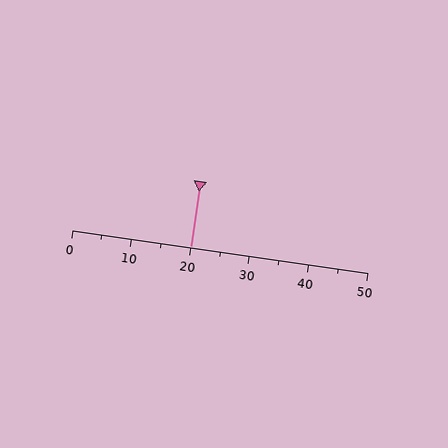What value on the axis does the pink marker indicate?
The marker indicates approximately 20.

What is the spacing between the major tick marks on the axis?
The major ticks are spaced 10 apart.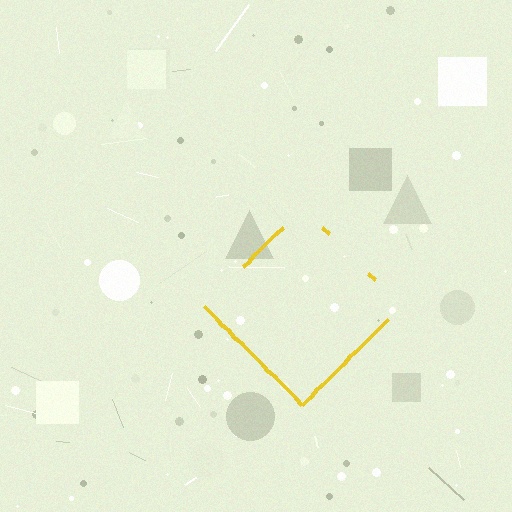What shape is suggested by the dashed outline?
The dashed outline suggests a diamond.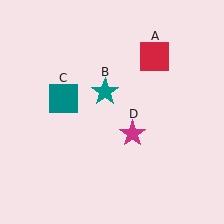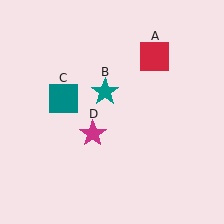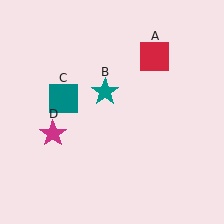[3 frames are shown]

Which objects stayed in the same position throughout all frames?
Red square (object A) and teal star (object B) and teal square (object C) remained stationary.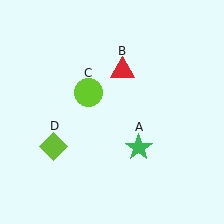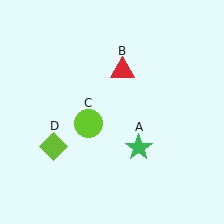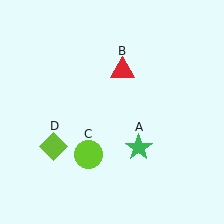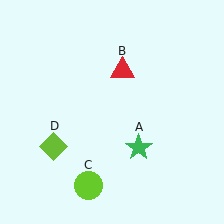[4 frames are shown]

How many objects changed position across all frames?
1 object changed position: lime circle (object C).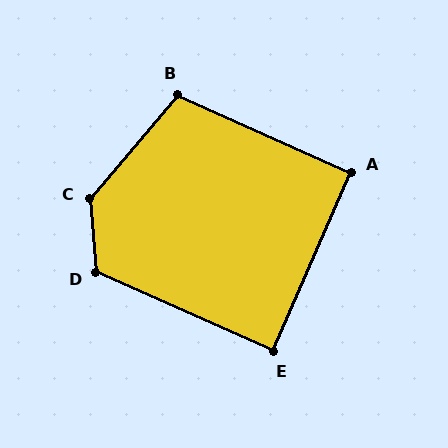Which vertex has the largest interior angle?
C, at approximately 135 degrees.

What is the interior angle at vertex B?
Approximately 106 degrees (obtuse).